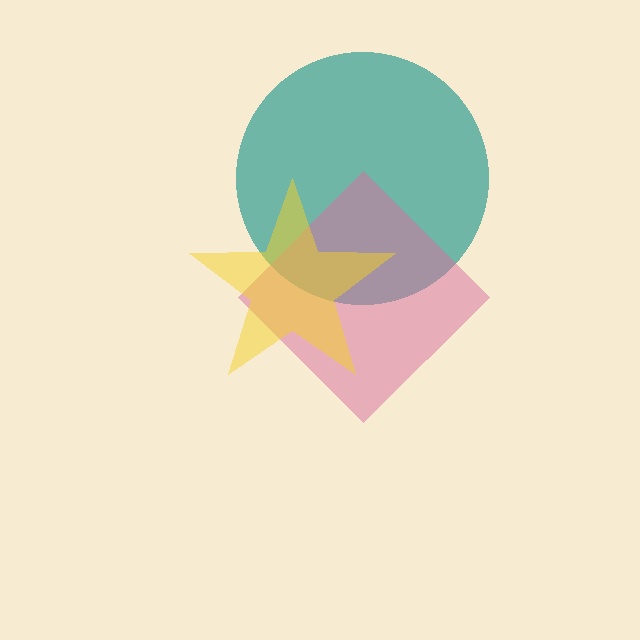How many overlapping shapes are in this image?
There are 3 overlapping shapes in the image.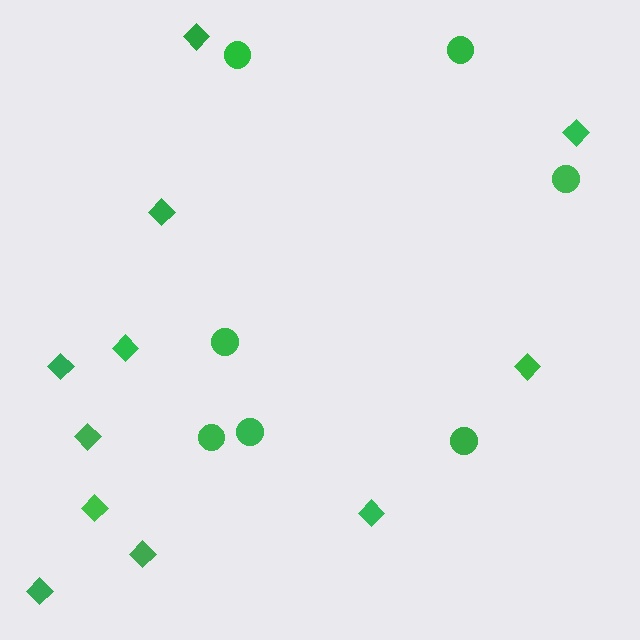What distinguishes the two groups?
There are 2 groups: one group of diamonds (11) and one group of circles (7).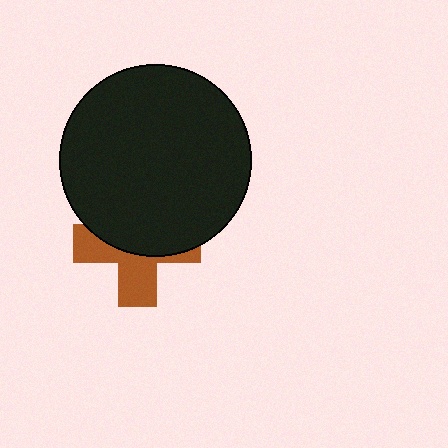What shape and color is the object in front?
The object in front is a black circle.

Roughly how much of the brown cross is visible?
A small part of it is visible (roughly 44%).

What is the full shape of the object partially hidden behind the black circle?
The partially hidden object is a brown cross.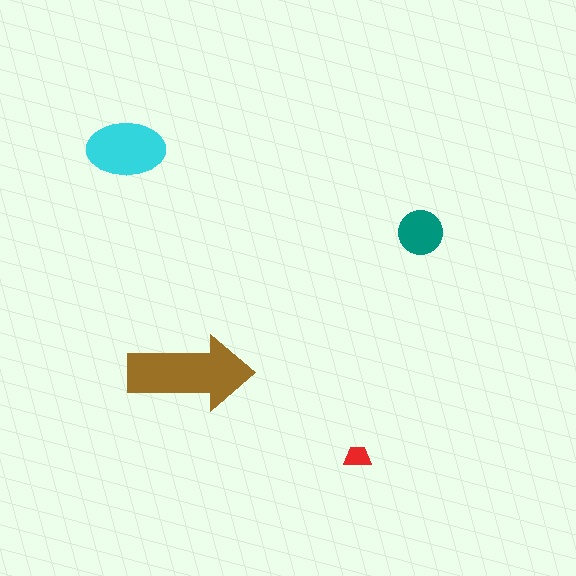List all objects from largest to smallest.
The brown arrow, the cyan ellipse, the teal circle, the red trapezoid.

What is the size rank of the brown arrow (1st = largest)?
1st.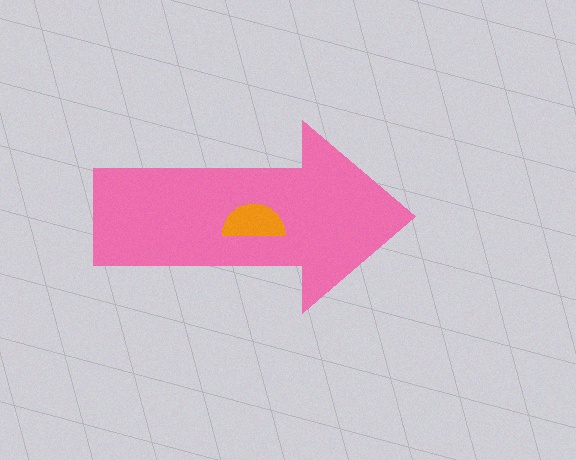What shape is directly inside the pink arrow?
The orange semicircle.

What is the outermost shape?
The pink arrow.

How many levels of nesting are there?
2.